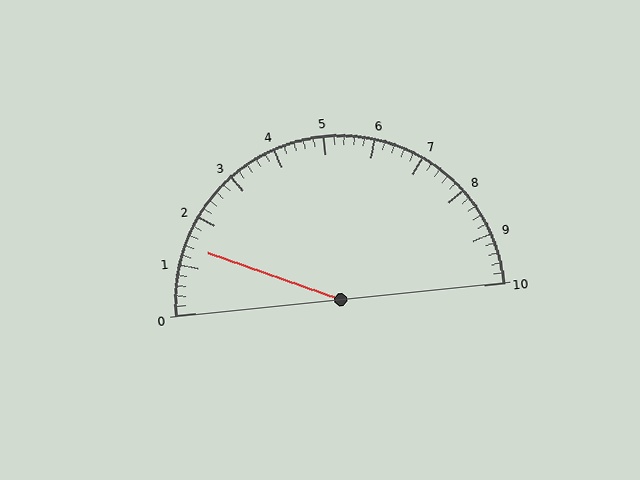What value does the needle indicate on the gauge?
The needle indicates approximately 1.4.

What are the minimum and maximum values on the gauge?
The gauge ranges from 0 to 10.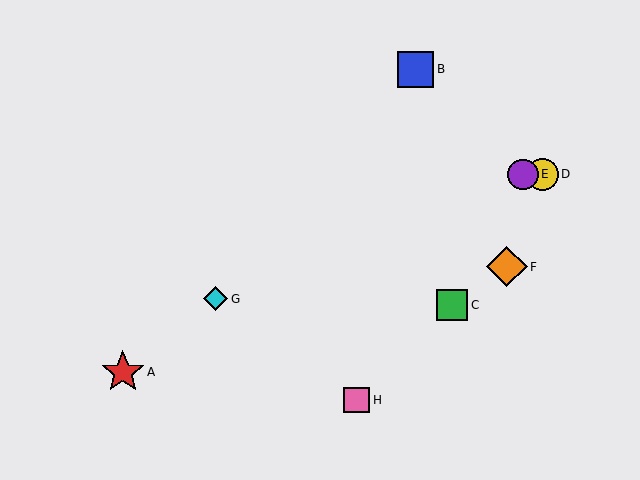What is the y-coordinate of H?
Object H is at y≈400.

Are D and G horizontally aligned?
No, D is at y≈174 and G is at y≈299.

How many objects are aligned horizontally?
2 objects (D, E) are aligned horizontally.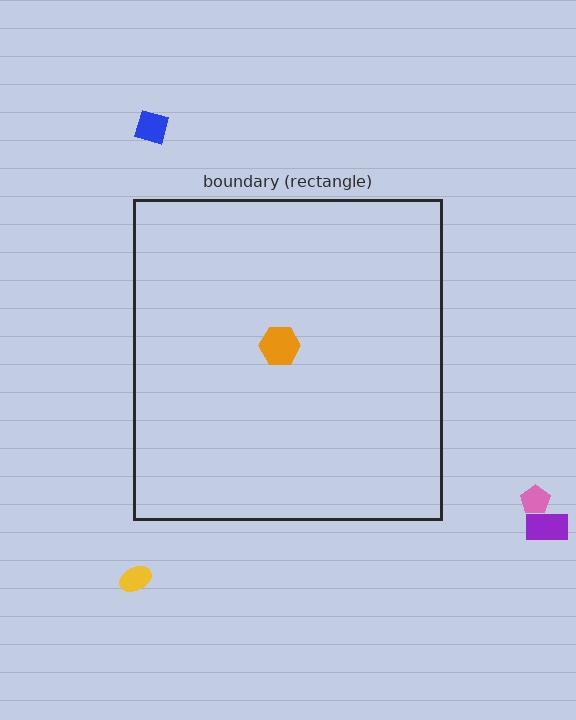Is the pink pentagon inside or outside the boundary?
Outside.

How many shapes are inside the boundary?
1 inside, 4 outside.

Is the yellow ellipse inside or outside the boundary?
Outside.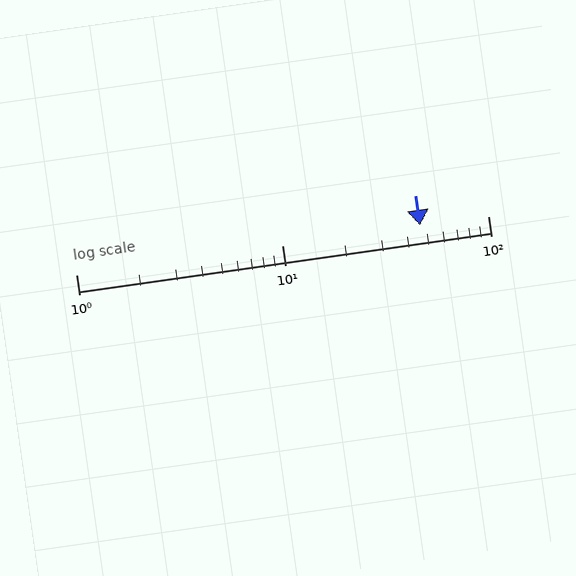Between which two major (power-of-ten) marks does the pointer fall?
The pointer is between 10 and 100.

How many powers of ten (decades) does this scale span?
The scale spans 2 decades, from 1 to 100.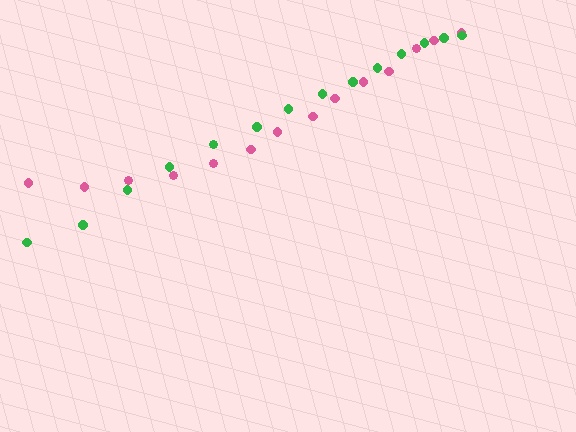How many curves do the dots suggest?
There are 2 distinct paths.